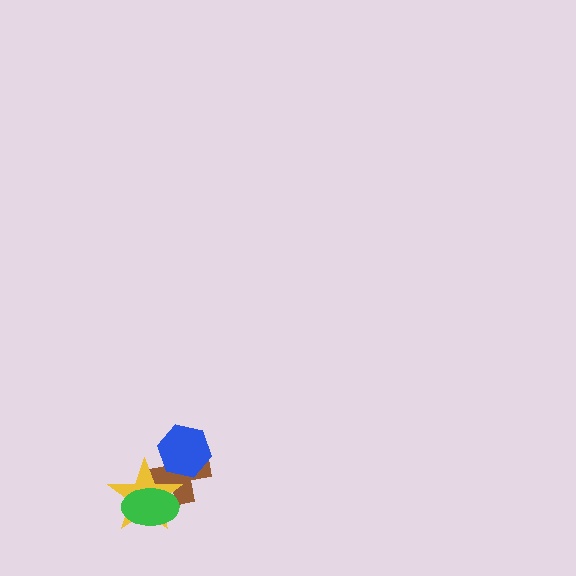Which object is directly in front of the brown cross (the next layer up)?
The blue hexagon is directly in front of the brown cross.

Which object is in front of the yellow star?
The green ellipse is in front of the yellow star.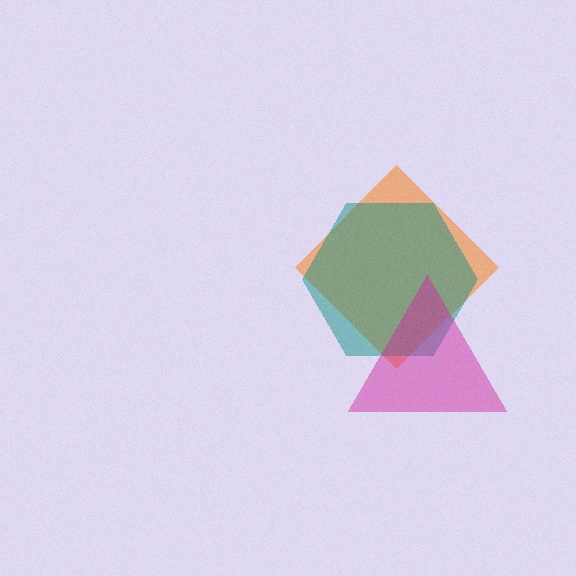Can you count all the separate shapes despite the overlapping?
Yes, there are 3 separate shapes.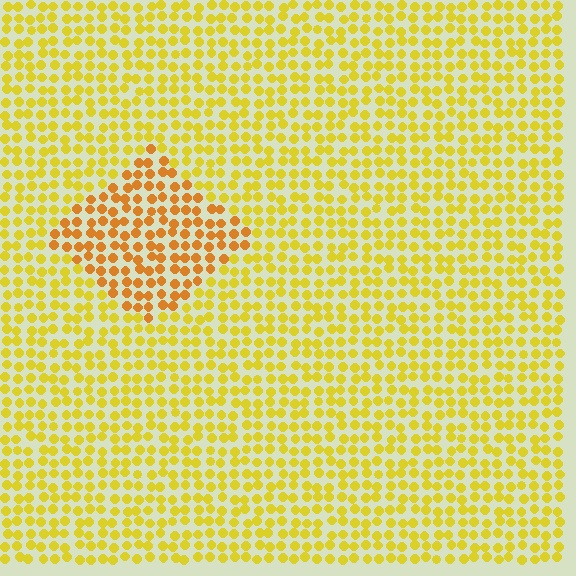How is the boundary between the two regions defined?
The boundary is defined purely by a slight shift in hue (about 27 degrees). Spacing, size, and orientation are identical on both sides.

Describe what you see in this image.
The image is filled with small yellow elements in a uniform arrangement. A diamond-shaped region is visible where the elements are tinted to a slightly different hue, forming a subtle color boundary.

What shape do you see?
I see a diamond.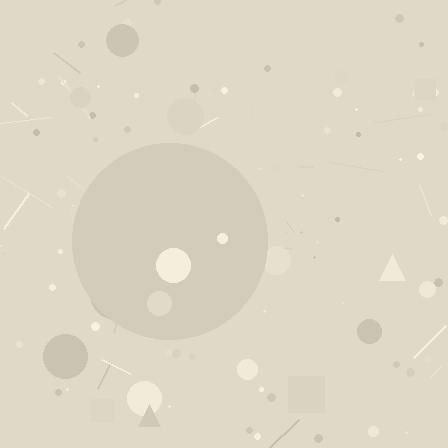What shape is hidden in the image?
A circle is hidden in the image.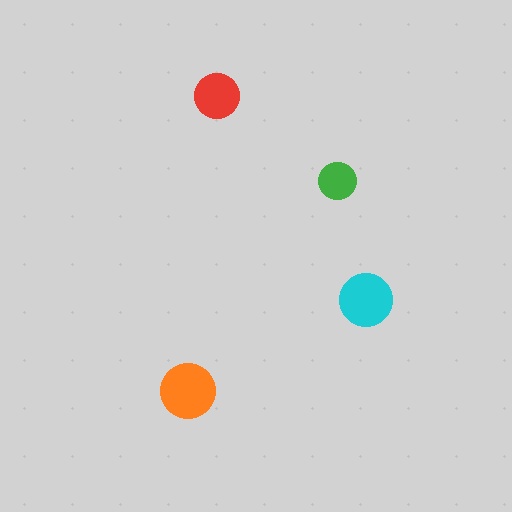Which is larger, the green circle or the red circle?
The red one.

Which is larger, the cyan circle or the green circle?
The cyan one.